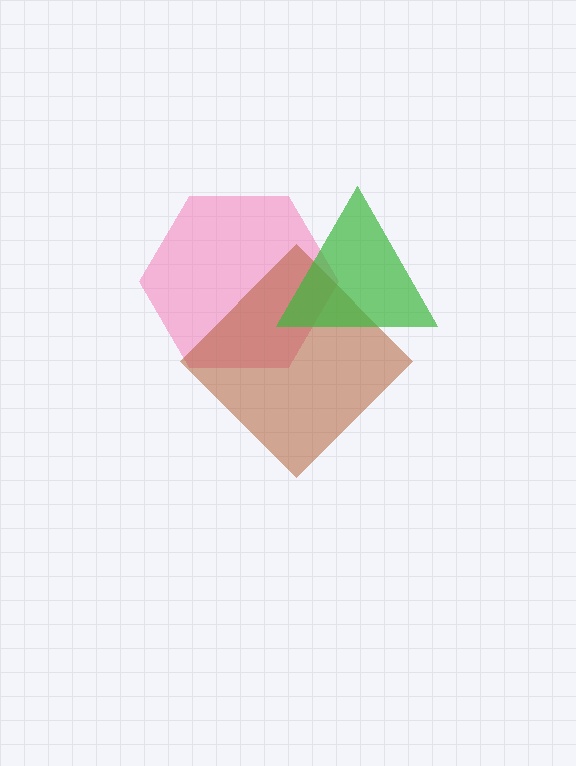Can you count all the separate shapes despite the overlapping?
Yes, there are 3 separate shapes.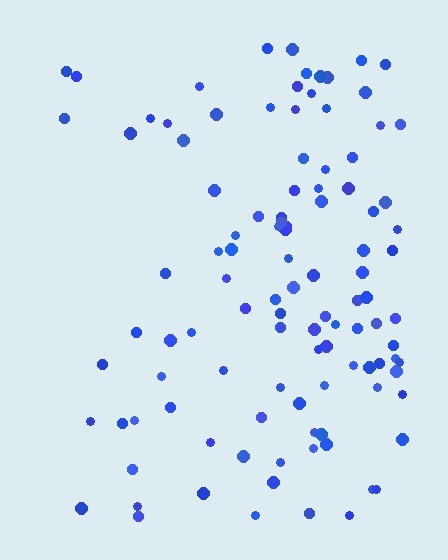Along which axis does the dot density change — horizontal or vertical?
Horizontal.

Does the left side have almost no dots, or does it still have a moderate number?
Still a moderate number, just noticeably fewer than the right.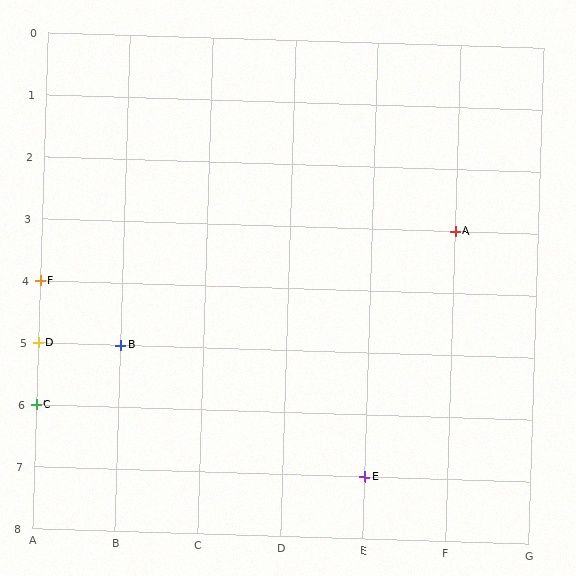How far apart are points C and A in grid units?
Points C and A are 5 columns and 3 rows apart (about 5.8 grid units diagonally).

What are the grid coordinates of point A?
Point A is at grid coordinates (F, 3).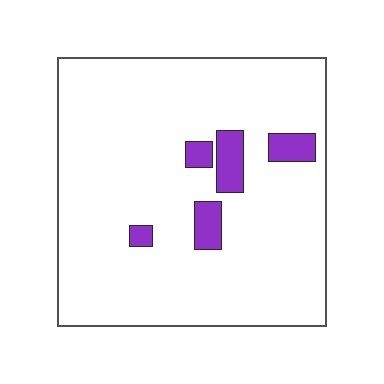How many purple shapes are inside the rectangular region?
5.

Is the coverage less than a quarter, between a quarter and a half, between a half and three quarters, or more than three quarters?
Less than a quarter.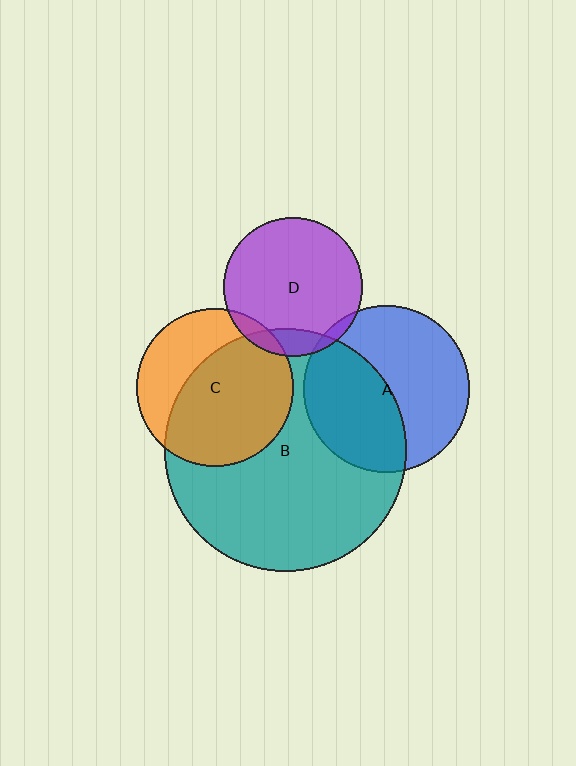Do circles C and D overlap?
Yes.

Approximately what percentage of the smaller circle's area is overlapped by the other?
Approximately 10%.